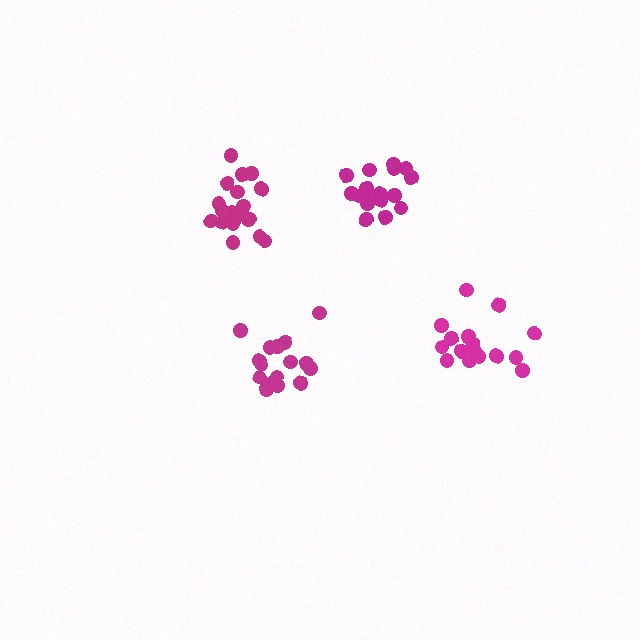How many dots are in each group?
Group 1: 17 dots, Group 2: 16 dots, Group 3: 16 dots, Group 4: 19 dots (68 total).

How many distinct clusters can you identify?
There are 4 distinct clusters.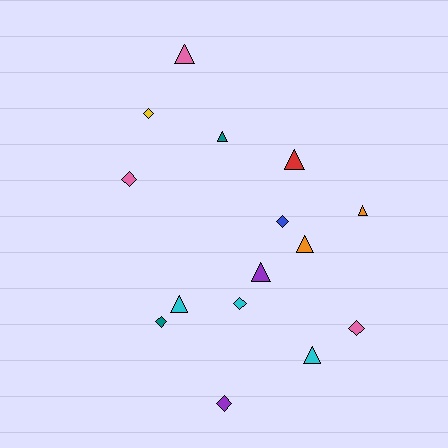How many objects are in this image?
There are 15 objects.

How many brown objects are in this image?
There are no brown objects.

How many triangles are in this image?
There are 8 triangles.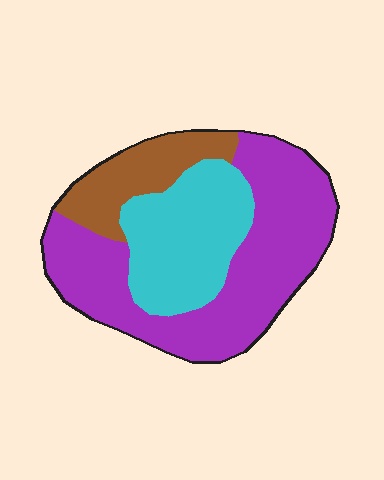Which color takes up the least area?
Brown, at roughly 15%.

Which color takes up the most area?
Purple, at roughly 55%.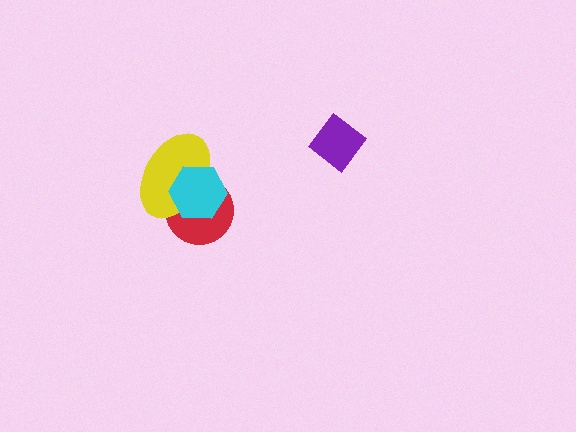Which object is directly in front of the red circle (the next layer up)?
The yellow ellipse is directly in front of the red circle.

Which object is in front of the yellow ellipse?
The cyan hexagon is in front of the yellow ellipse.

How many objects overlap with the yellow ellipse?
2 objects overlap with the yellow ellipse.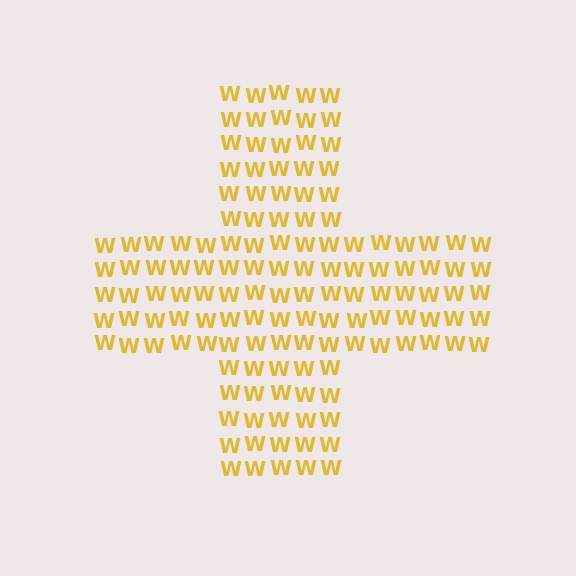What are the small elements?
The small elements are letter W's.